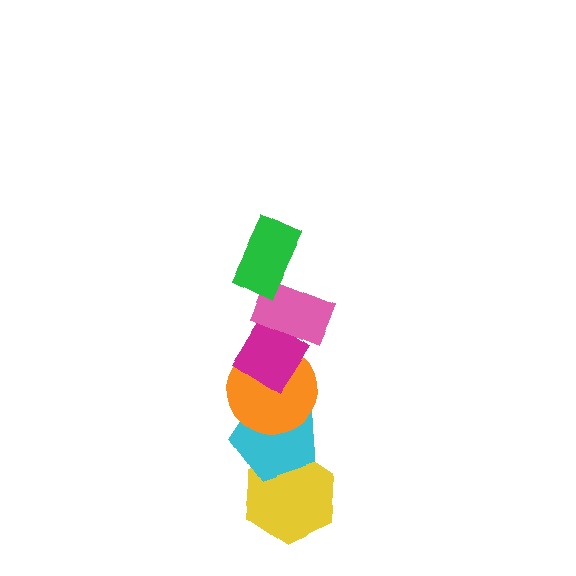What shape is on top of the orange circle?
The magenta diamond is on top of the orange circle.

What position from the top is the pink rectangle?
The pink rectangle is 2nd from the top.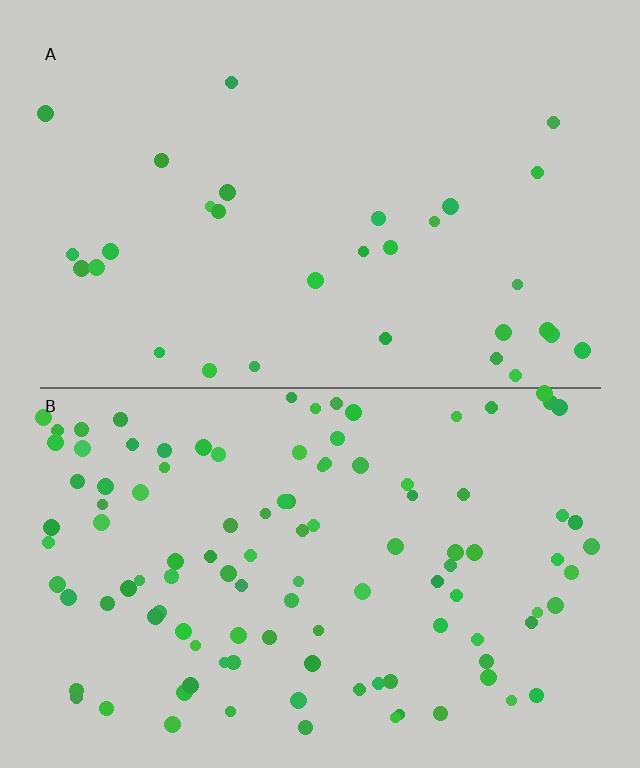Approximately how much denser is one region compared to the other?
Approximately 3.5× — region B over region A.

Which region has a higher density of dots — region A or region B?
B (the bottom).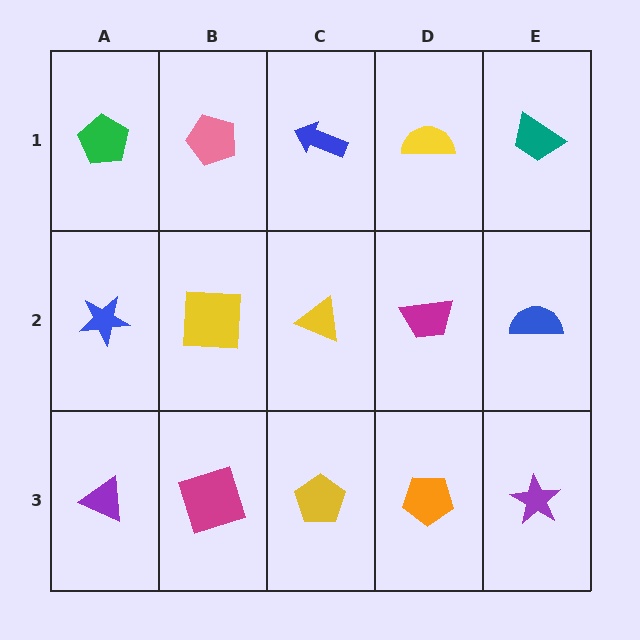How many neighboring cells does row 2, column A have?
3.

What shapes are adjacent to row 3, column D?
A magenta trapezoid (row 2, column D), a yellow pentagon (row 3, column C), a purple star (row 3, column E).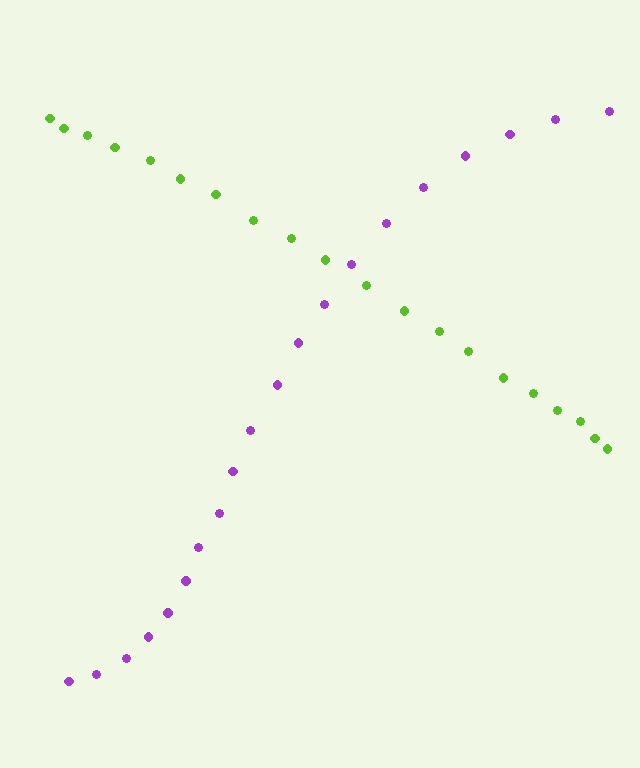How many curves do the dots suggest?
There are 2 distinct paths.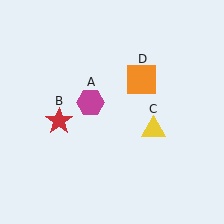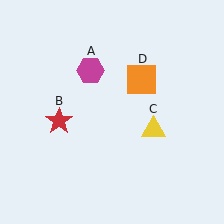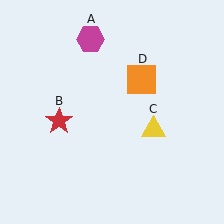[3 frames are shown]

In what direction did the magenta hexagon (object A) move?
The magenta hexagon (object A) moved up.